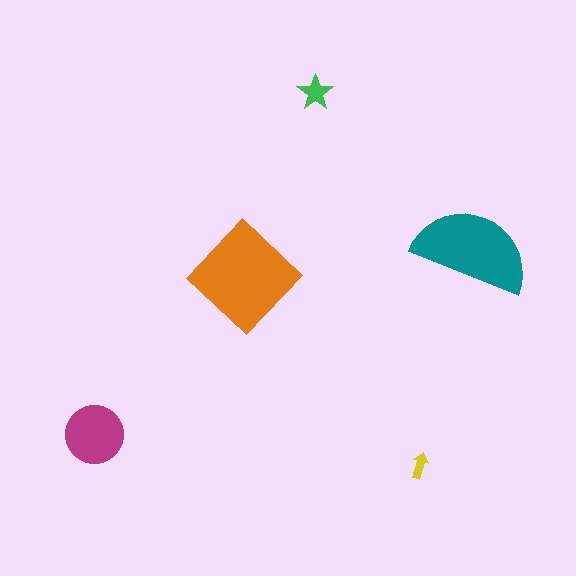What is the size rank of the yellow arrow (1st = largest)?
5th.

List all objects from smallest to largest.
The yellow arrow, the green star, the magenta circle, the teal semicircle, the orange diamond.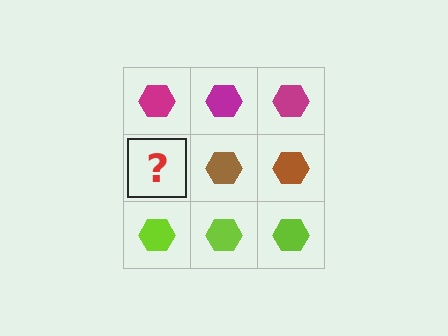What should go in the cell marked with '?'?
The missing cell should contain a brown hexagon.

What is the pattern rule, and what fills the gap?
The rule is that each row has a consistent color. The gap should be filled with a brown hexagon.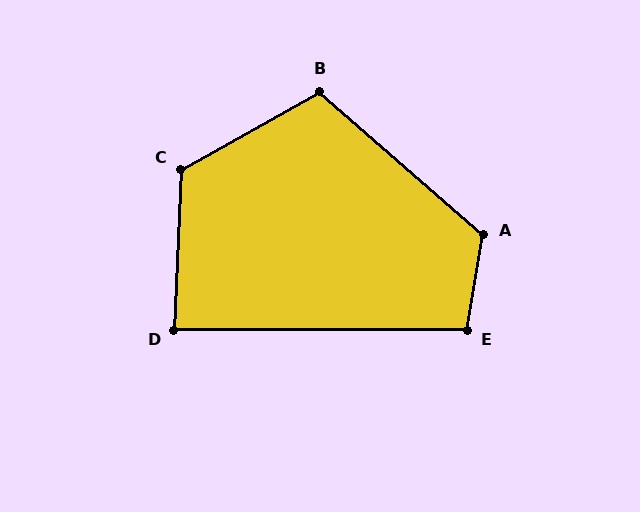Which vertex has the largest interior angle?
A, at approximately 122 degrees.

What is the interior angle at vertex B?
Approximately 110 degrees (obtuse).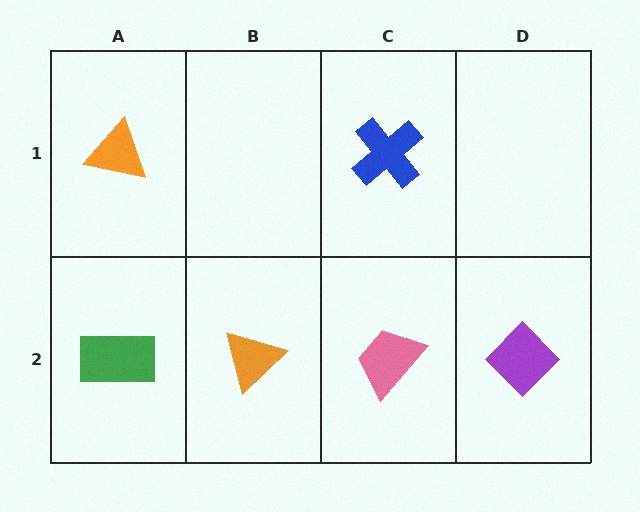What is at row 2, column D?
A purple diamond.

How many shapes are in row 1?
2 shapes.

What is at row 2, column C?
A pink trapezoid.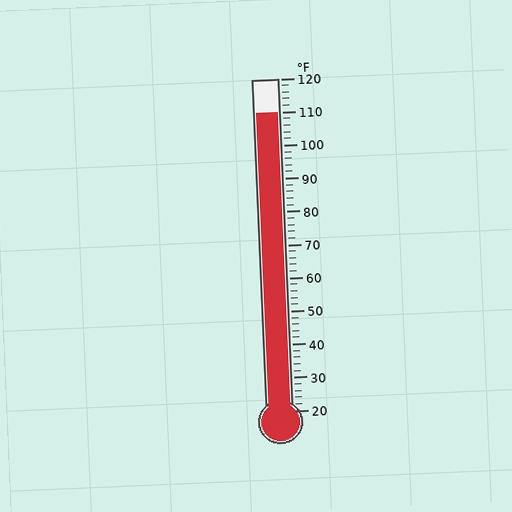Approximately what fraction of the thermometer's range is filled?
The thermometer is filled to approximately 90% of its range.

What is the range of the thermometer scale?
The thermometer scale ranges from 20°F to 120°F.